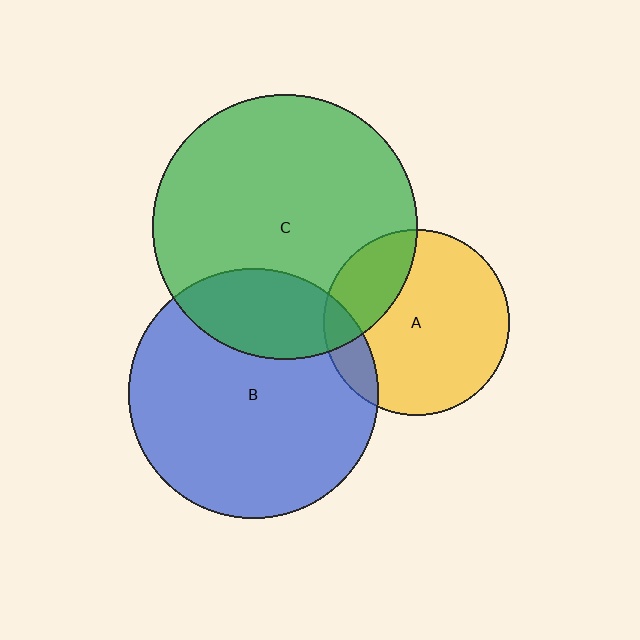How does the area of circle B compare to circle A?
Approximately 1.8 times.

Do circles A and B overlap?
Yes.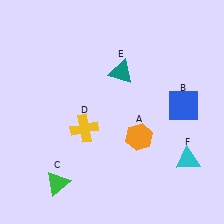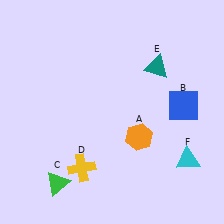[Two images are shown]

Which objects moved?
The objects that moved are: the yellow cross (D), the teal triangle (E).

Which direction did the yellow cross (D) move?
The yellow cross (D) moved down.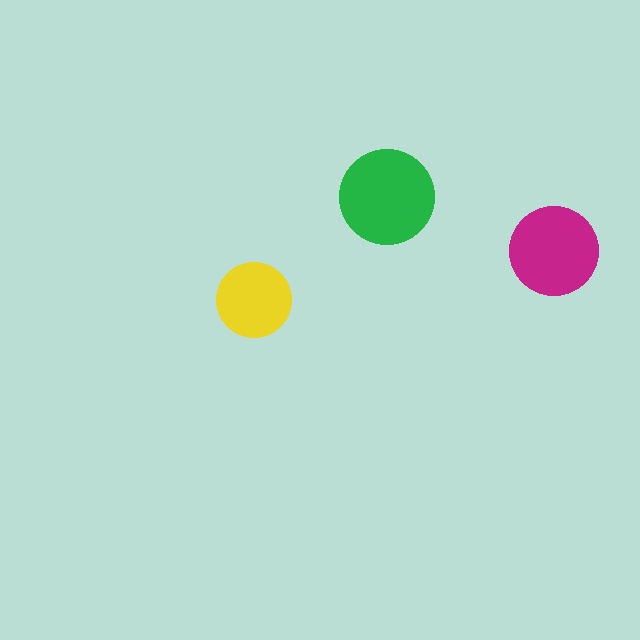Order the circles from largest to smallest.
the green one, the magenta one, the yellow one.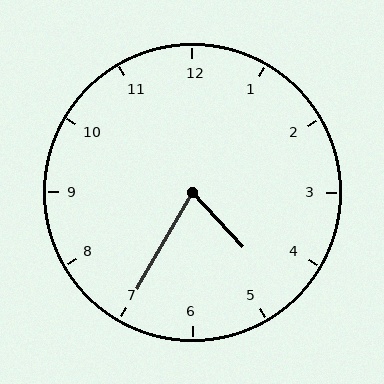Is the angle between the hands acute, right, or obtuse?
It is acute.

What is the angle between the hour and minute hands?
Approximately 72 degrees.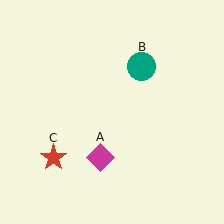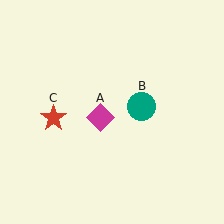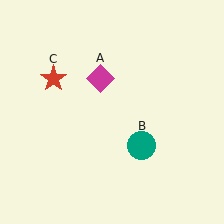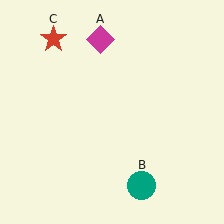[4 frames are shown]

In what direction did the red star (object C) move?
The red star (object C) moved up.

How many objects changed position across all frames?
3 objects changed position: magenta diamond (object A), teal circle (object B), red star (object C).